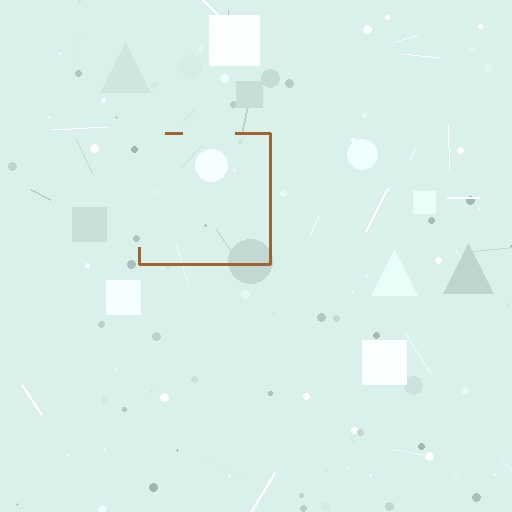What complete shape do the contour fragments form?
The contour fragments form a square.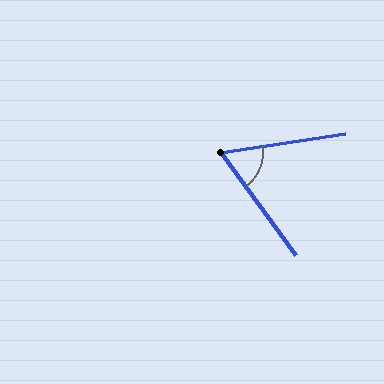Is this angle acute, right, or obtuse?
It is acute.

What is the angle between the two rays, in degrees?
Approximately 63 degrees.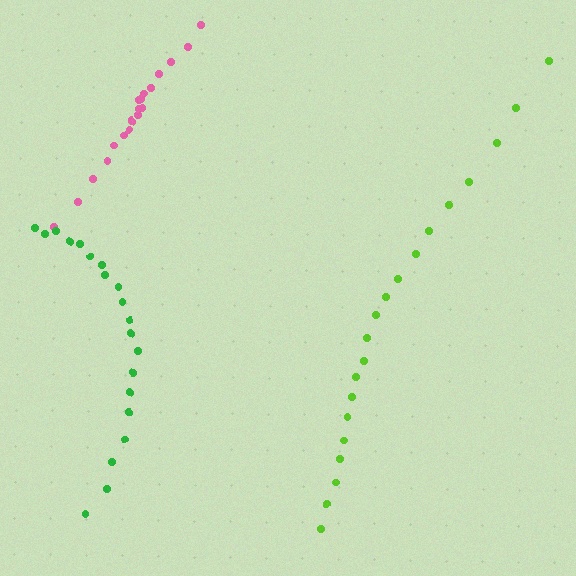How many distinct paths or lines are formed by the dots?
There are 3 distinct paths.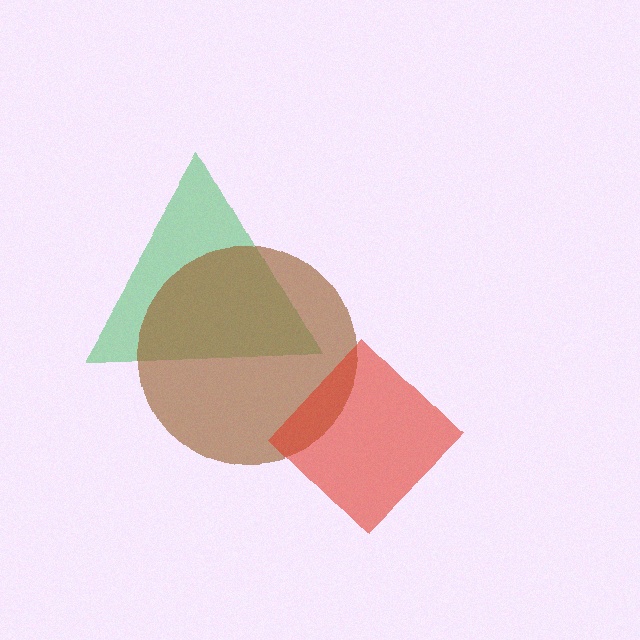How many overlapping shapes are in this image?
There are 3 overlapping shapes in the image.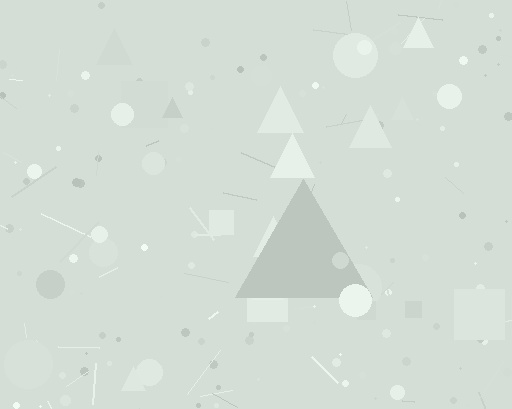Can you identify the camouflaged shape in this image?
The camouflaged shape is a triangle.